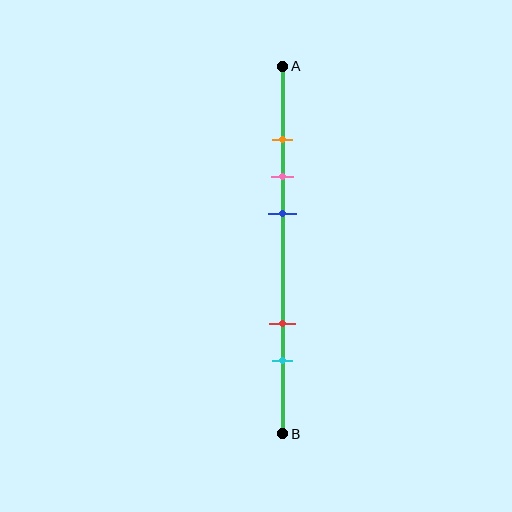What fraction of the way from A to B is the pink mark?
The pink mark is approximately 30% (0.3) of the way from A to B.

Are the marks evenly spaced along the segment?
No, the marks are not evenly spaced.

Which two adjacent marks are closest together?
The orange and pink marks are the closest adjacent pair.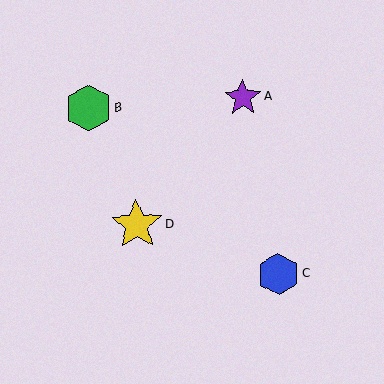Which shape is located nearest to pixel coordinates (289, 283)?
The blue hexagon (labeled C) at (278, 274) is nearest to that location.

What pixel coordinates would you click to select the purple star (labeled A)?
Click at (243, 98) to select the purple star A.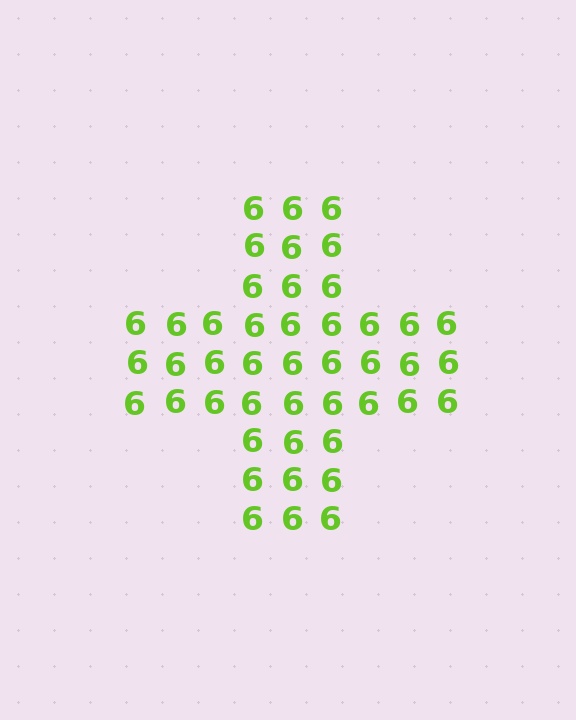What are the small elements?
The small elements are digit 6's.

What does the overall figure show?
The overall figure shows a cross.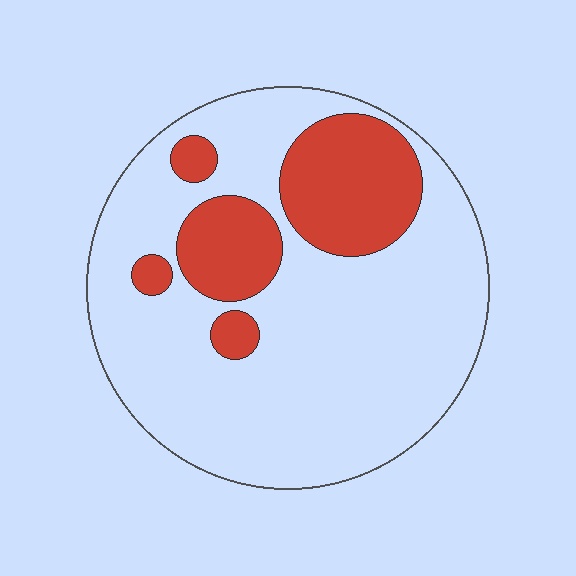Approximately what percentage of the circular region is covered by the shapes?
Approximately 25%.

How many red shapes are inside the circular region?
5.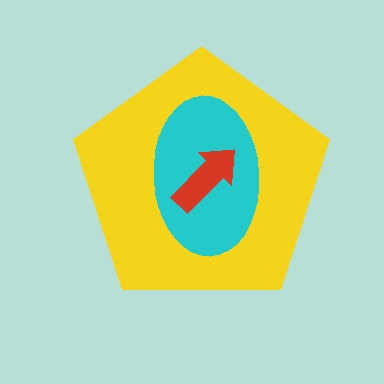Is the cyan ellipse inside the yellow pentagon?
Yes.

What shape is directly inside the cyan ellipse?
The red arrow.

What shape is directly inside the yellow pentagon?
The cyan ellipse.